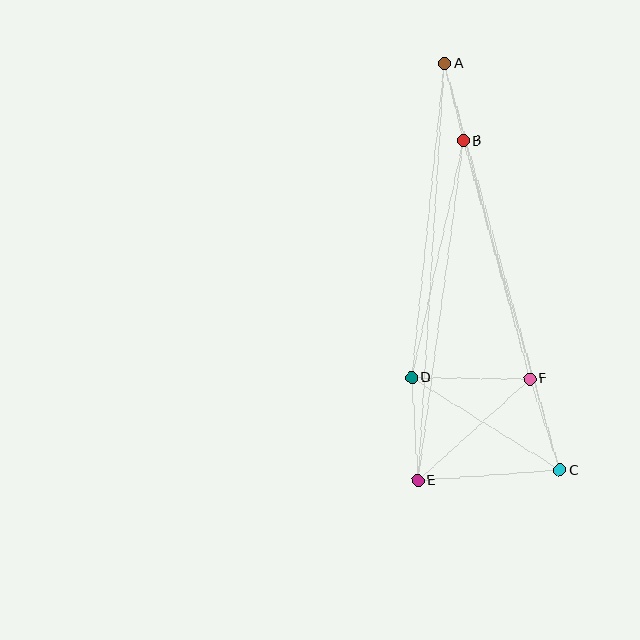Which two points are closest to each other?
Points A and B are closest to each other.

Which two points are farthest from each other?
Points A and C are farthest from each other.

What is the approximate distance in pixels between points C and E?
The distance between C and E is approximately 143 pixels.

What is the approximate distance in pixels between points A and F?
The distance between A and F is approximately 327 pixels.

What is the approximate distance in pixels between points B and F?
The distance between B and F is approximately 247 pixels.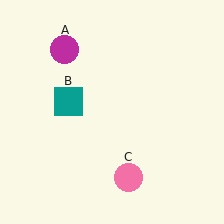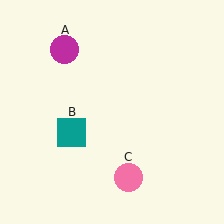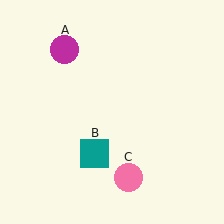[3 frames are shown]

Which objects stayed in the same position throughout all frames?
Magenta circle (object A) and pink circle (object C) remained stationary.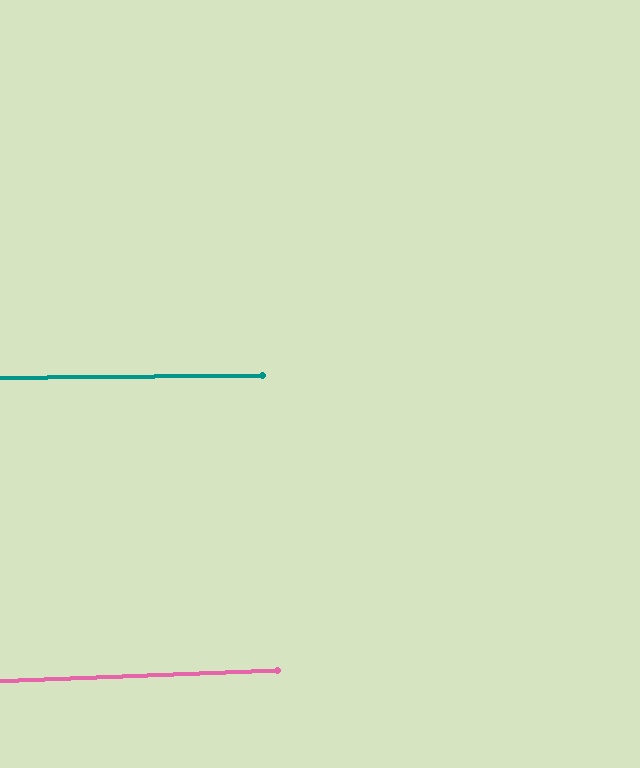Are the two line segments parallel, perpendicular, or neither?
Parallel — their directions differ by only 1.8°.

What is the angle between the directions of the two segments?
Approximately 2 degrees.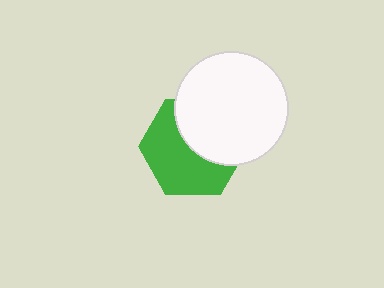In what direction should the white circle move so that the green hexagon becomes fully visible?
The white circle should move toward the upper-right. That is the shortest direction to clear the overlap and leave the green hexagon fully visible.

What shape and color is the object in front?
The object in front is a white circle.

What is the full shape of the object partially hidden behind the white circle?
The partially hidden object is a green hexagon.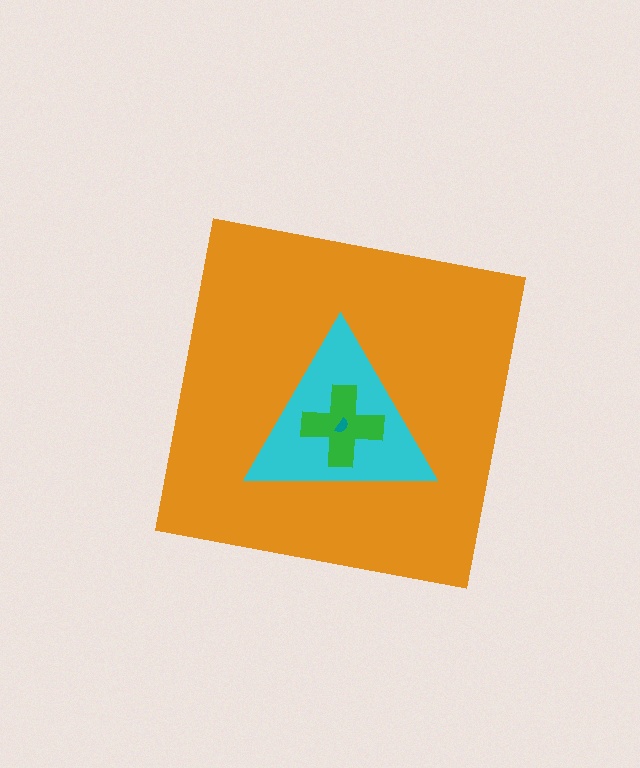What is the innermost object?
The teal semicircle.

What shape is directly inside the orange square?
The cyan triangle.